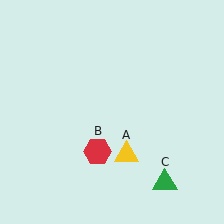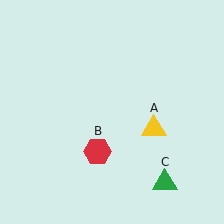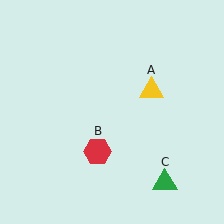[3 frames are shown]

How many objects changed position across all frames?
1 object changed position: yellow triangle (object A).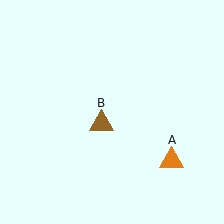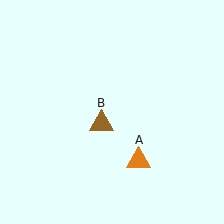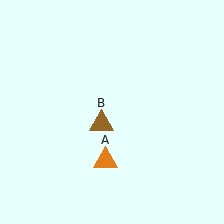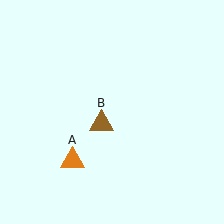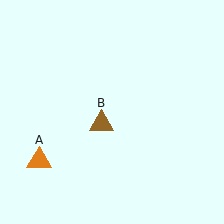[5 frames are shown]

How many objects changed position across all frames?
1 object changed position: orange triangle (object A).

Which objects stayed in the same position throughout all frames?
Brown triangle (object B) remained stationary.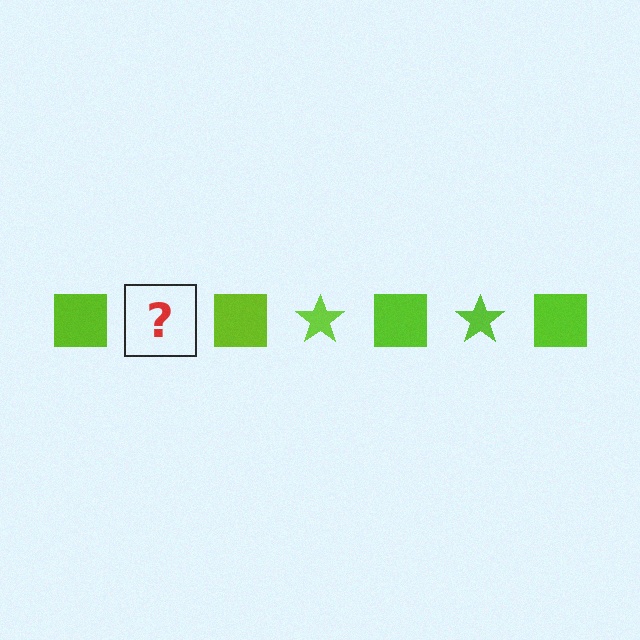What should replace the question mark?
The question mark should be replaced with a lime star.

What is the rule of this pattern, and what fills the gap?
The rule is that the pattern cycles through square, star shapes in lime. The gap should be filled with a lime star.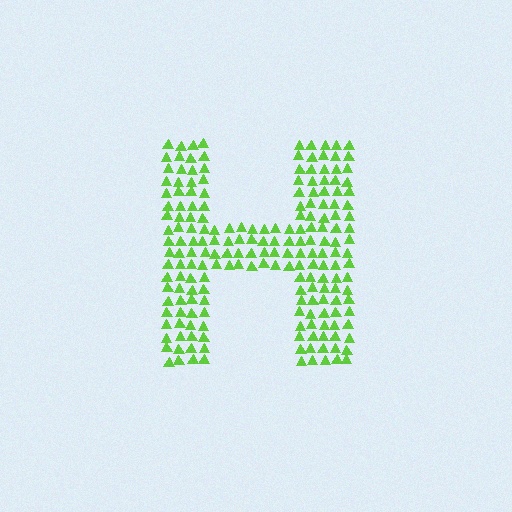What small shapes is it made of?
It is made of small triangles.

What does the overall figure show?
The overall figure shows the letter H.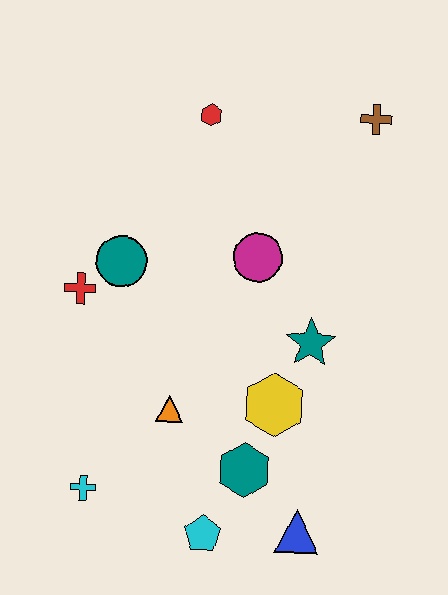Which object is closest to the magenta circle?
The teal star is closest to the magenta circle.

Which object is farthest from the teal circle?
The blue triangle is farthest from the teal circle.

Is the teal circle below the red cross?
No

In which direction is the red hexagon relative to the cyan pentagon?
The red hexagon is above the cyan pentagon.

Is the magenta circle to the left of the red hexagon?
No